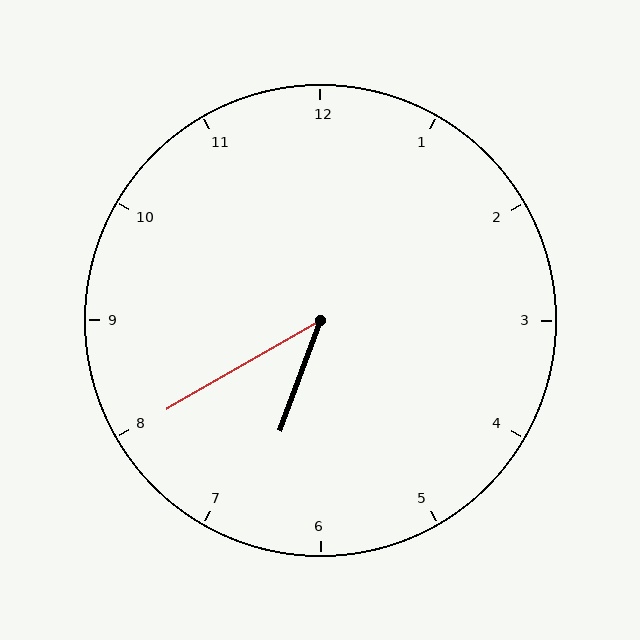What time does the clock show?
6:40.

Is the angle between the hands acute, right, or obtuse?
It is acute.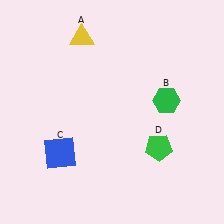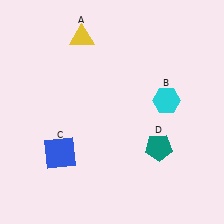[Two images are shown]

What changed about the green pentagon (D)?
In Image 1, D is green. In Image 2, it changed to teal.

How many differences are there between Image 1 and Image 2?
There are 2 differences between the two images.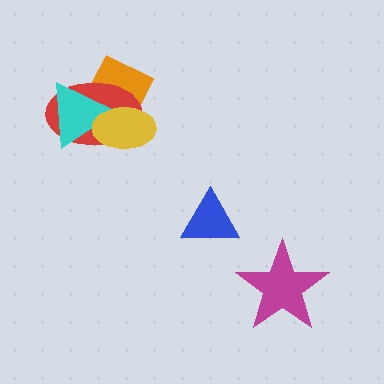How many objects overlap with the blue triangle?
0 objects overlap with the blue triangle.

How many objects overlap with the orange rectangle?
3 objects overlap with the orange rectangle.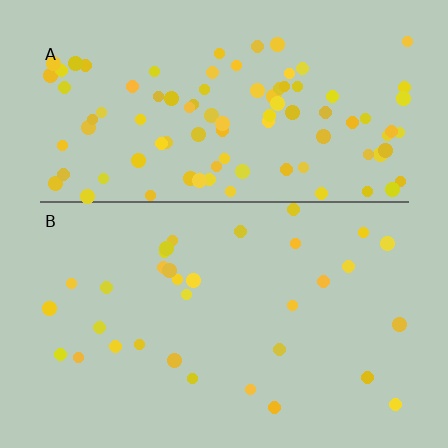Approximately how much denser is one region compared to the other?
Approximately 3.0× — region A over region B.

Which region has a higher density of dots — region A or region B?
A (the top).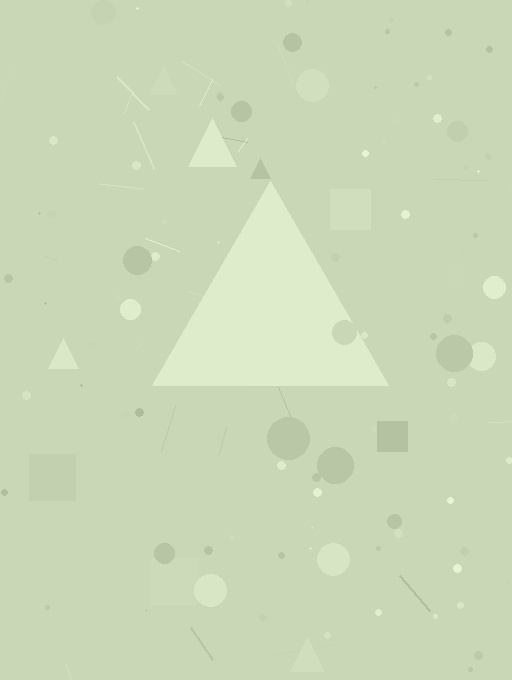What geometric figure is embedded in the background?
A triangle is embedded in the background.